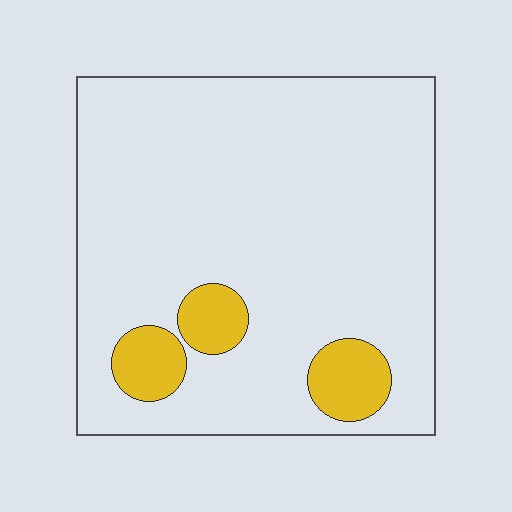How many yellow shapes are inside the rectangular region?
3.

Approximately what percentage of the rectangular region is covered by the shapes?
Approximately 10%.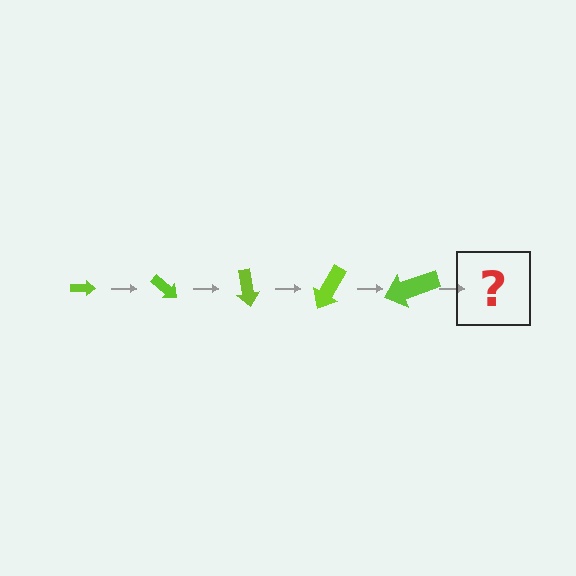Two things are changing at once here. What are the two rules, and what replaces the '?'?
The two rules are that the arrow grows larger each step and it rotates 40 degrees each step. The '?' should be an arrow, larger than the previous one and rotated 200 degrees from the start.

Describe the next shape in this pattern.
It should be an arrow, larger than the previous one and rotated 200 degrees from the start.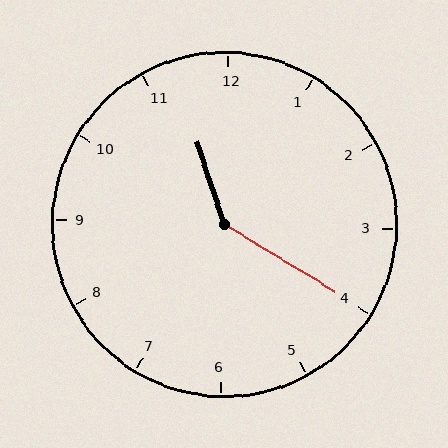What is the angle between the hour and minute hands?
Approximately 140 degrees.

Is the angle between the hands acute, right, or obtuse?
It is obtuse.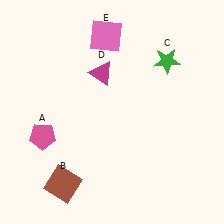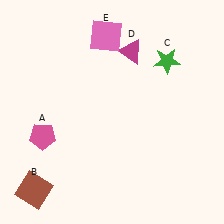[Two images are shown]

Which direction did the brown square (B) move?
The brown square (B) moved left.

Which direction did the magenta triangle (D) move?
The magenta triangle (D) moved right.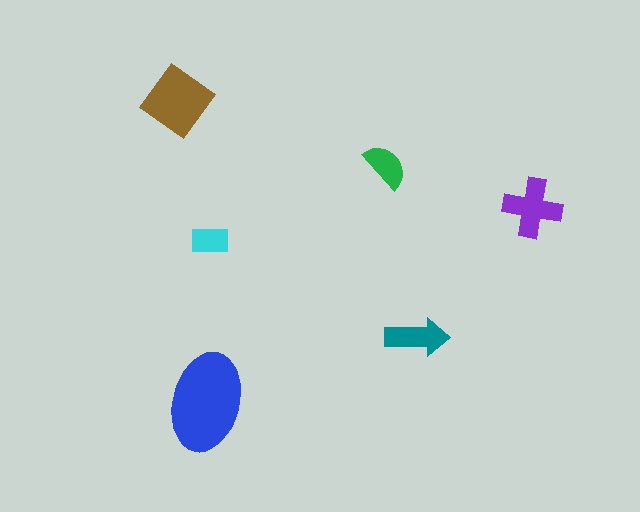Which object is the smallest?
The cyan rectangle.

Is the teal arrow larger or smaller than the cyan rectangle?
Larger.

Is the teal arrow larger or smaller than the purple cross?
Smaller.